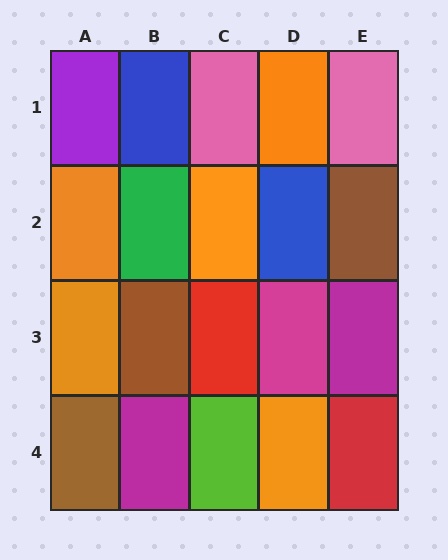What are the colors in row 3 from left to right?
Orange, brown, red, magenta, magenta.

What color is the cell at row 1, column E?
Pink.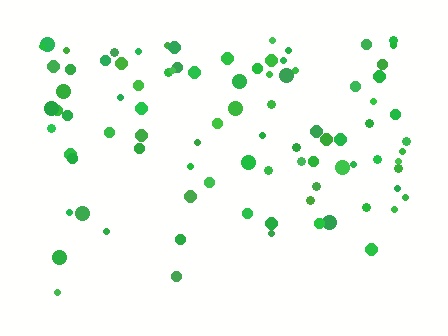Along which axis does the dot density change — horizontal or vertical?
Vertical.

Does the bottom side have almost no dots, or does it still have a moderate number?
Still a moderate number, just noticeably fewer than the top.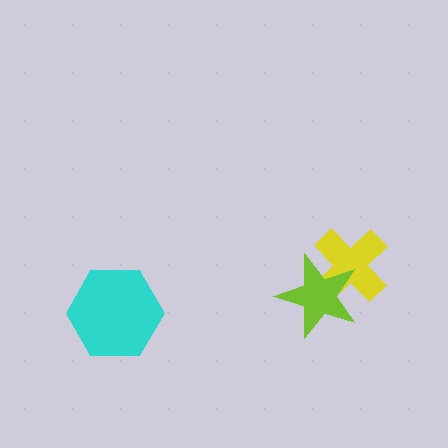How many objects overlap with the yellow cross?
1 object overlaps with the yellow cross.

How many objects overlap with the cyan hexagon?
0 objects overlap with the cyan hexagon.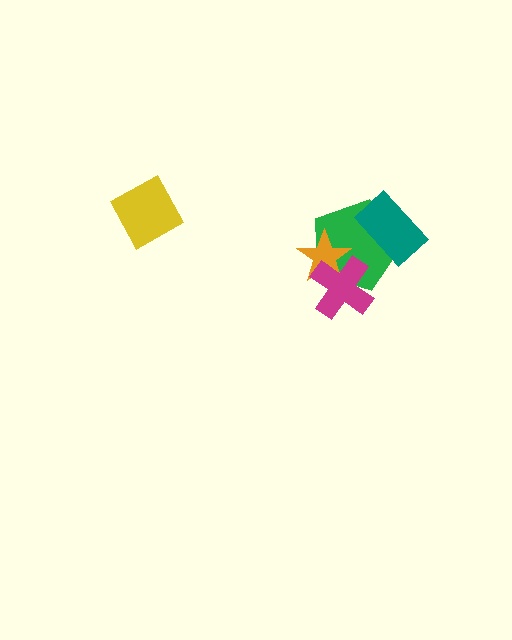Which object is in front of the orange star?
The magenta cross is in front of the orange star.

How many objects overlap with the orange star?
2 objects overlap with the orange star.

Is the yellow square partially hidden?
No, no other shape covers it.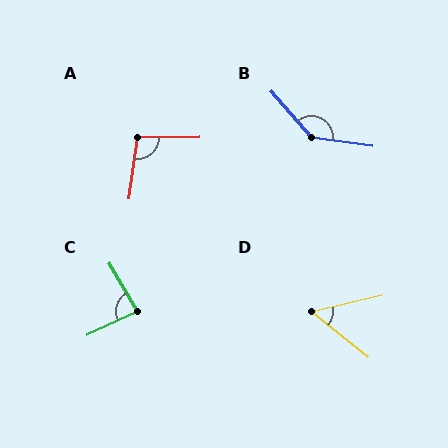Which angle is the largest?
B, at approximately 139 degrees.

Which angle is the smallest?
D, at approximately 52 degrees.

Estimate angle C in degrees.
Approximately 84 degrees.